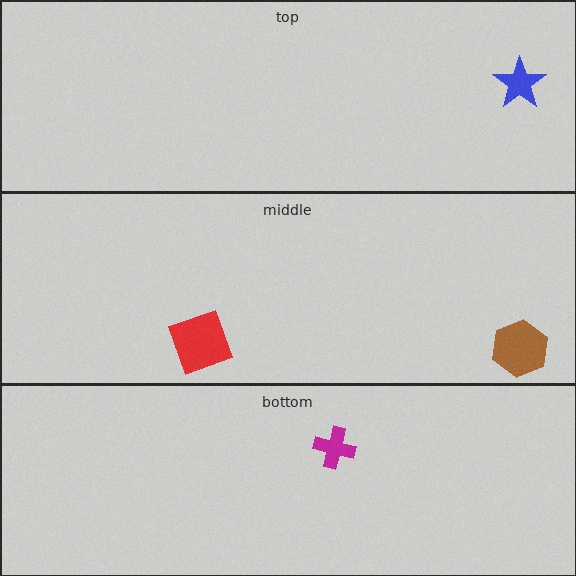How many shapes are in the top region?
1.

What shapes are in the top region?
The blue star.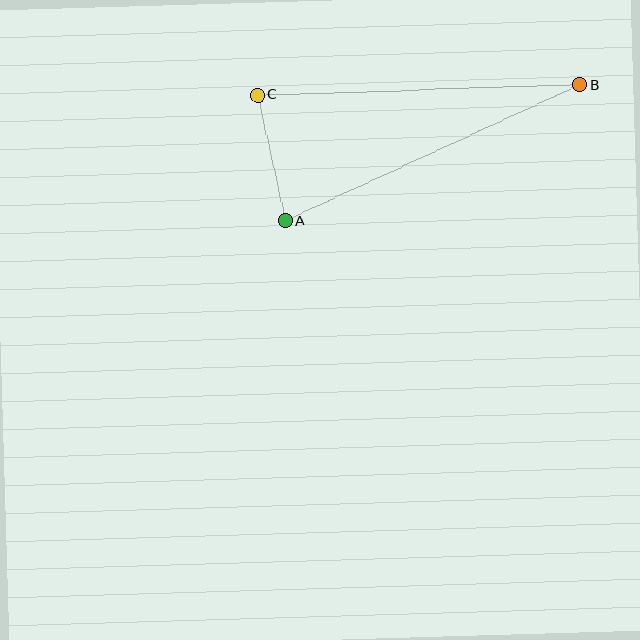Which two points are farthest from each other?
Points A and B are farthest from each other.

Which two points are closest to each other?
Points A and C are closest to each other.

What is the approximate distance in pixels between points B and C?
The distance between B and C is approximately 323 pixels.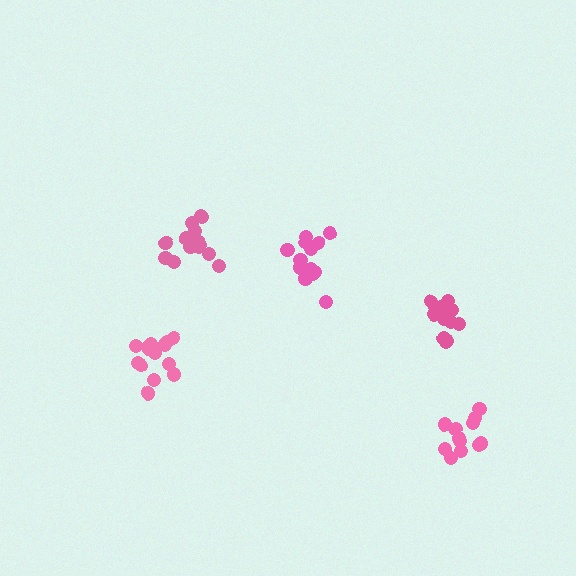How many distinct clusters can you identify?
There are 5 distinct clusters.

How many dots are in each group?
Group 1: 14 dots, Group 2: 14 dots, Group 3: 13 dots, Group 4: 13 dots, Group 5: 12 dots (66 total).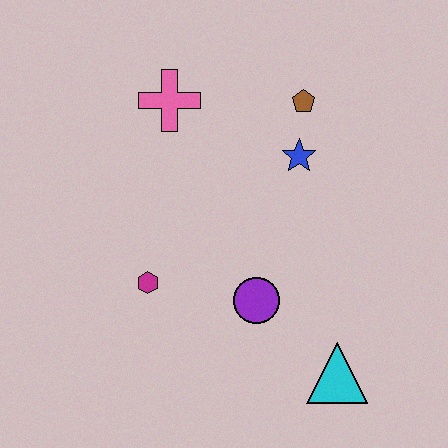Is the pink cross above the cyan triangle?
Yes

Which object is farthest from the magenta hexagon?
The brown pentagon is farthest from the magenta hexagon.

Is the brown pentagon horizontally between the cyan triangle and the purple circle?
Yes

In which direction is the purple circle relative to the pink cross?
The purple circle is below the pink cross.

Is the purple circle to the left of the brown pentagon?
Yes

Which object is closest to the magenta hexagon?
The purple circle is closest to the magenta hexagon.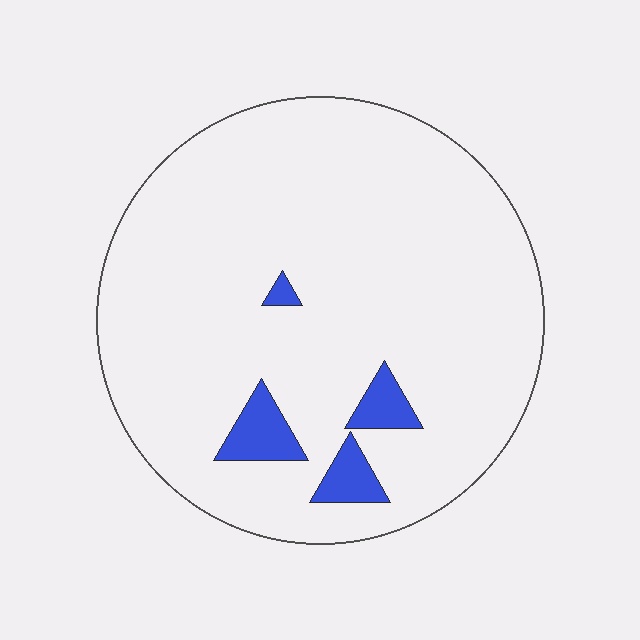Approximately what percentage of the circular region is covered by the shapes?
Approximately 5%.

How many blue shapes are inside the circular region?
4.